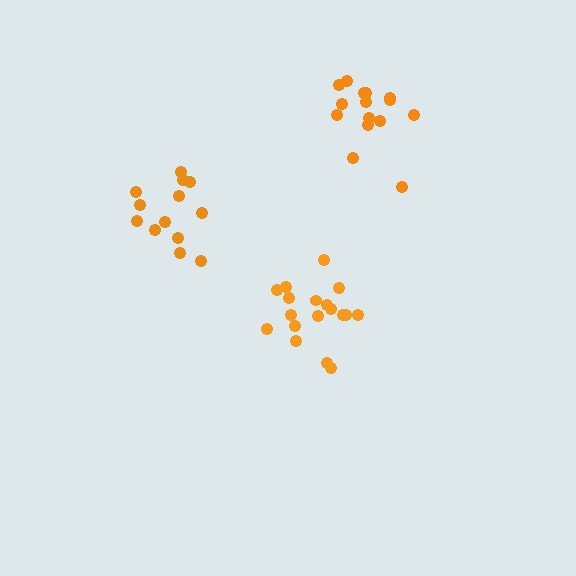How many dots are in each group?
Group 1: 18 dots, Group 2: 15 dots, Group 3: 13 dots (46 total).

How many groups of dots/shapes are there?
There are 3 groups.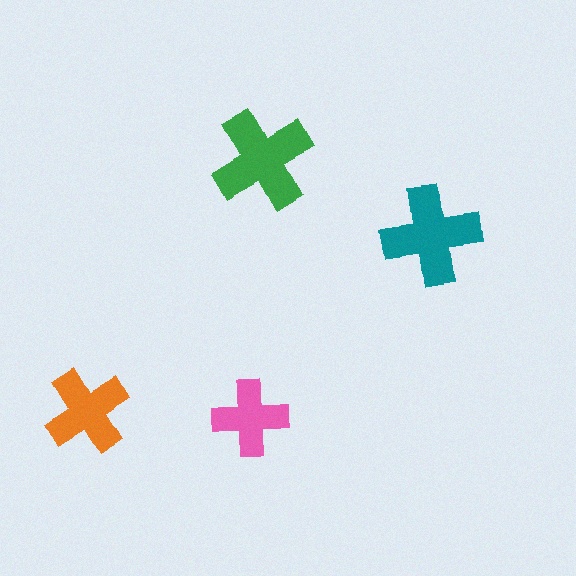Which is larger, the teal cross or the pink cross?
The teal one.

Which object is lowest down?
The pink cross is bottommost.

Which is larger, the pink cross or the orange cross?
The orange one.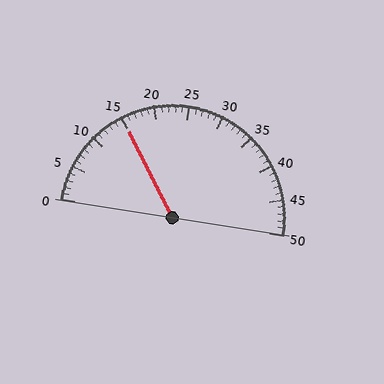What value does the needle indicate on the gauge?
The needle indicates approximately 15.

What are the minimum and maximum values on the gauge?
The gauge ranges from 0 to 50.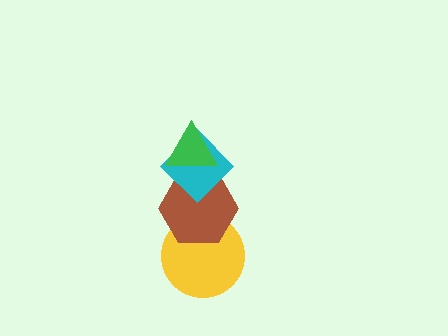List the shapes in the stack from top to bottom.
From top to bottom: the green triangle, the cyan diamond, the brown hexagon, the yellow circle.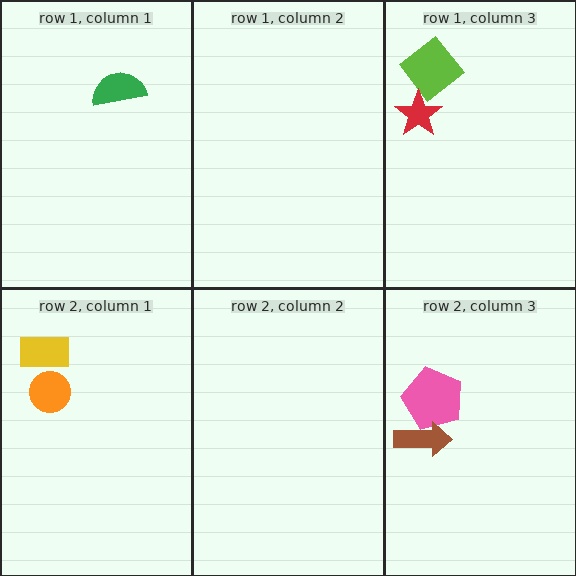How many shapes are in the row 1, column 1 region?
1.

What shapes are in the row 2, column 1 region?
The orange circle, the yellow rectangle.